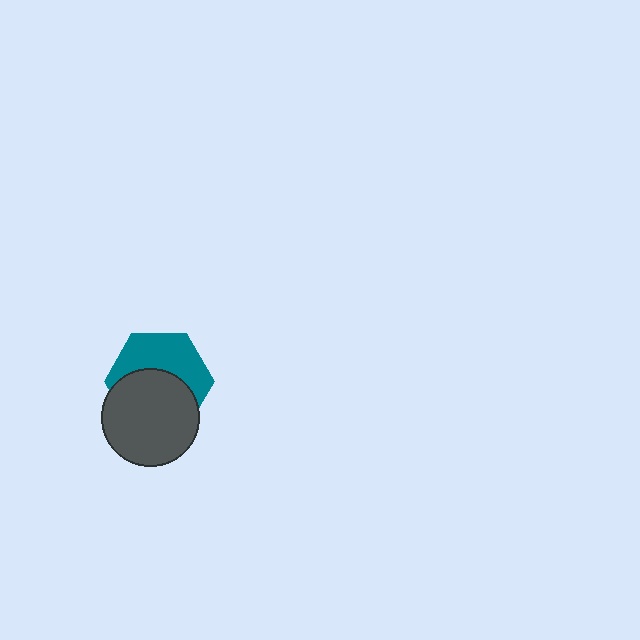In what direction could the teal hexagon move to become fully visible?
The teal hexagon could move up. That would shift it out from behind the dark gray circle entirely.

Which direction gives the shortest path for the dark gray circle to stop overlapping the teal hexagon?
Moving down gives the shortest separation.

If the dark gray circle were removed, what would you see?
You would see the complete teal hexagon.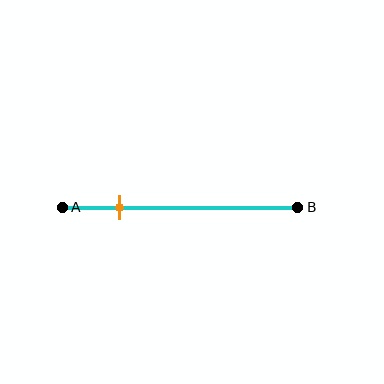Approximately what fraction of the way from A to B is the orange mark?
The orange mark is approximately 25% of the way from A to B.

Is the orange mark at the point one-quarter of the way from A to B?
Yes, the mark is approximately at the one-quarter point.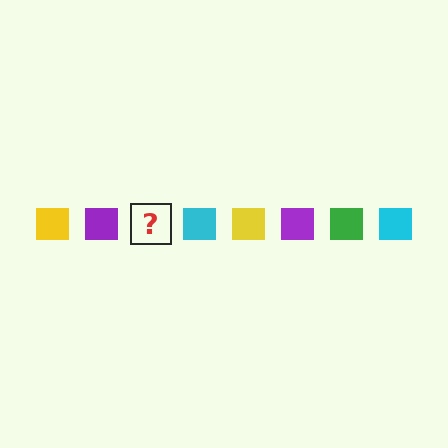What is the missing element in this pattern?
The missing element is a green square.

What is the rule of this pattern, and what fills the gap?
The rule is that the pattern cycles through yellow, purple, green, cyan squares. The gap should be filled with a green square.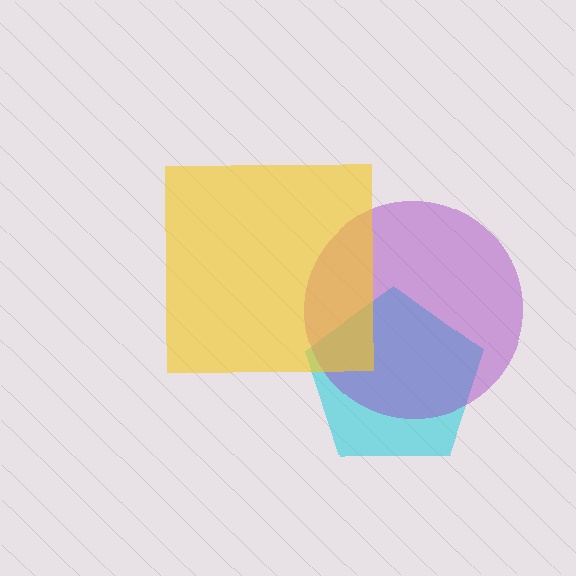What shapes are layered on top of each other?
The layered shapes are: a cyan pentagon, a purple circle, a yellow square.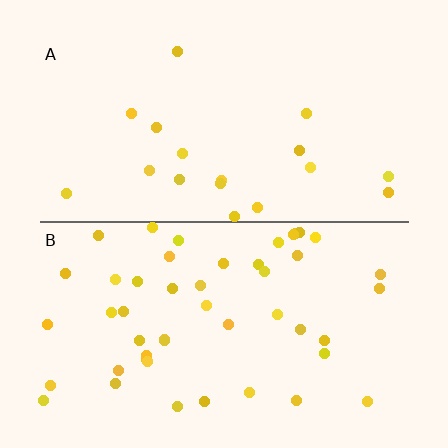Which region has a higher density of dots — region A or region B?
B (the bottom).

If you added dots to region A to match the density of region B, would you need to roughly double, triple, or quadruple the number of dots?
Approximately triple.